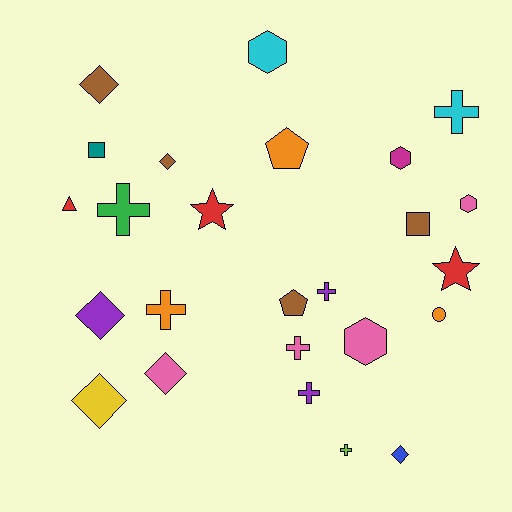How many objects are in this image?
There are 25 objects.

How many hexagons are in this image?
There are 4 hexagons.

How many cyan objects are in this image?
There are 2 cyan objects.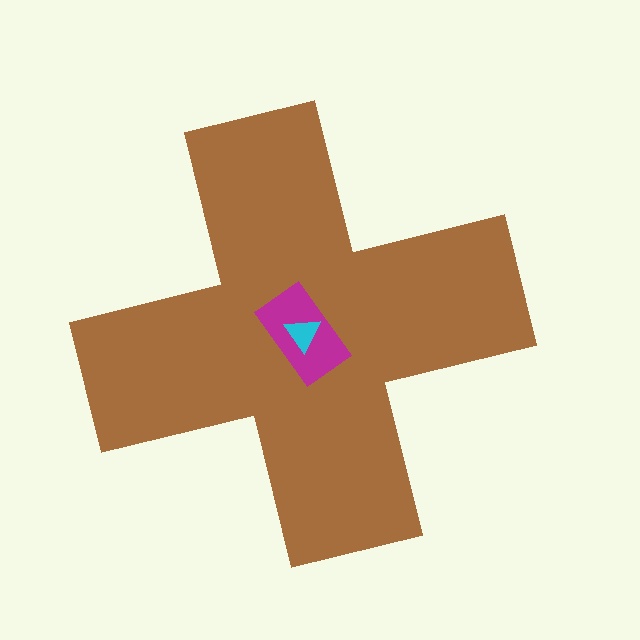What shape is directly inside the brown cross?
The magenta rectangle.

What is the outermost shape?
The brown cross.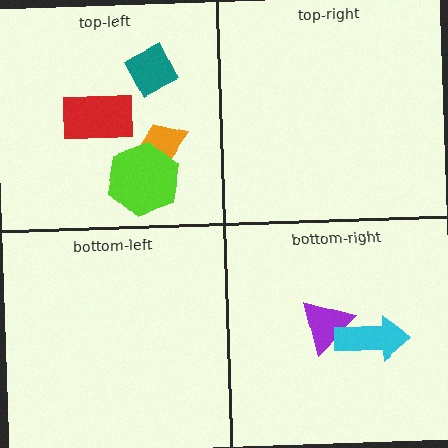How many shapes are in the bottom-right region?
2.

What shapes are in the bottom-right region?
The purple triangle, the cyan arrow.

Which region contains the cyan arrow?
The bottom-right region.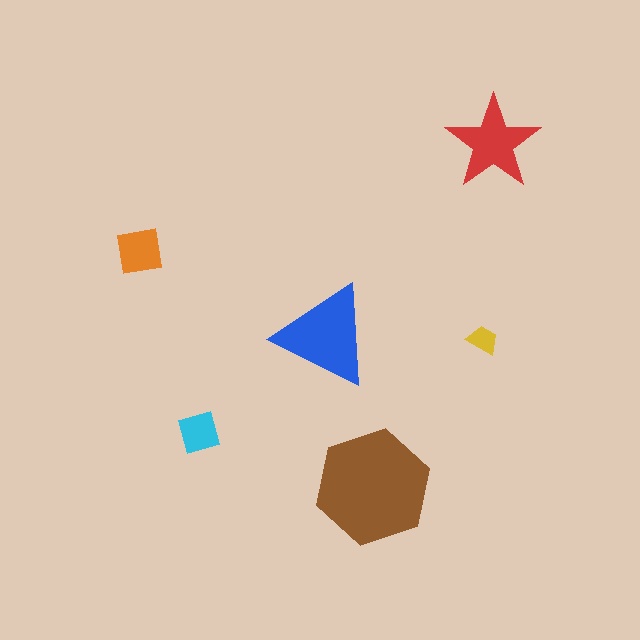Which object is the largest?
The brown hexagon.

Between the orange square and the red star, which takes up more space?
The red star.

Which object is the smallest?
The yellow trapezoid.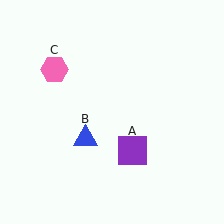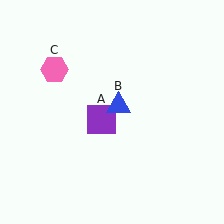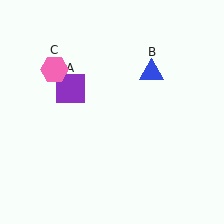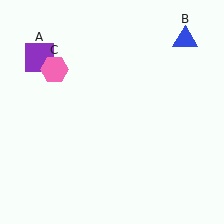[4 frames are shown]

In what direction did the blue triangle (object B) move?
The blue triangle (object B) moved up and to the right.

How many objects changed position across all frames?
2 objects changed position: purple square (object A), blue triangle (object B).